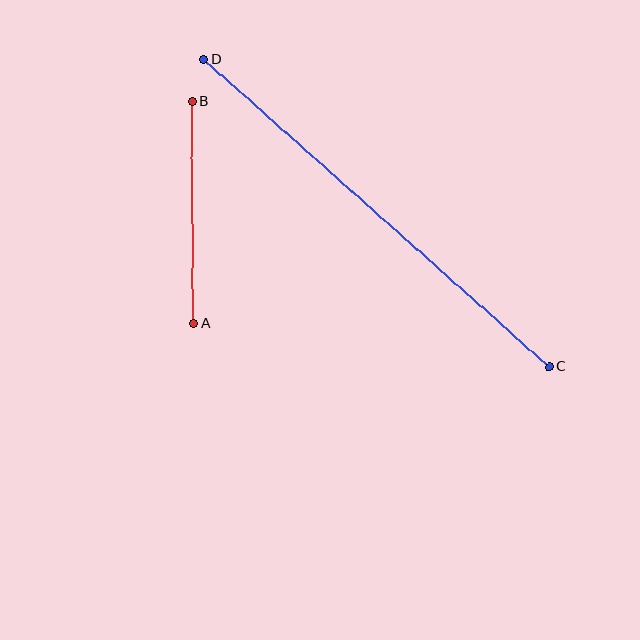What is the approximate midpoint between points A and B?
The midpoint is at approximately (193, 212) pixels.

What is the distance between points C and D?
The distance is approximately 463 pixels.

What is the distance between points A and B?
The distance is approximately 222 pixels.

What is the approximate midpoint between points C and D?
The midpoint is at approximately (376, 213) pixels.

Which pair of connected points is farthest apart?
Points C and D are farthest apart.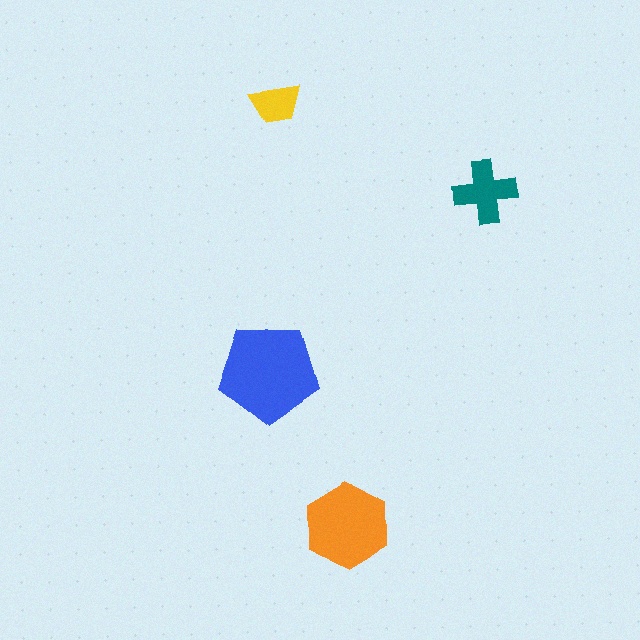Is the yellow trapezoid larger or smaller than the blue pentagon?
Smaller.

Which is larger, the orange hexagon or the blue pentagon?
The blue pentagon.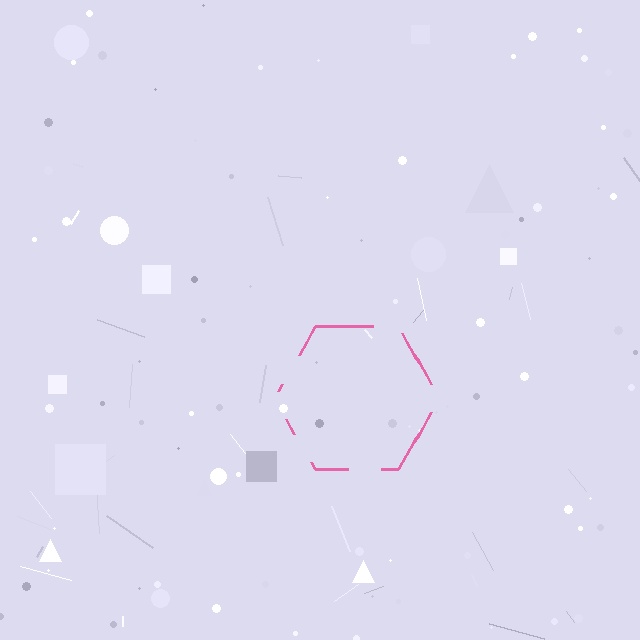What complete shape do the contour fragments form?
The contour fragments form a hexagon.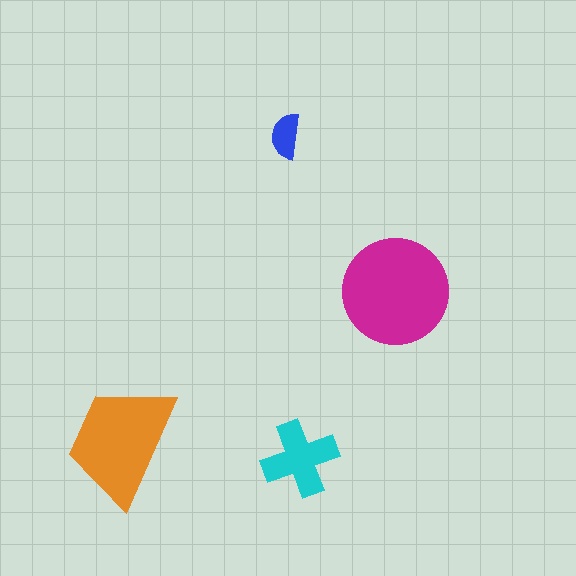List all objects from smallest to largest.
The blue semicircle, the cyan cross, the orange trapezoid, the magenta circle.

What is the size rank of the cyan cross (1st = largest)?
3rd.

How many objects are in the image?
There are 4 objects in the image.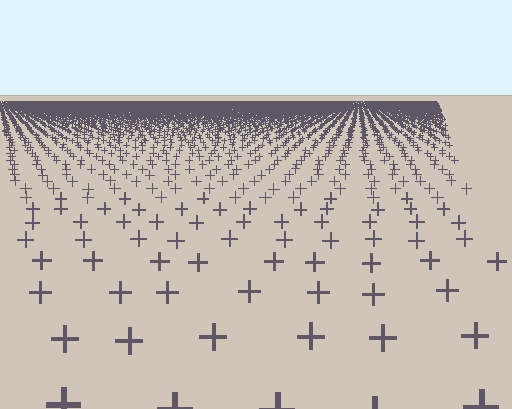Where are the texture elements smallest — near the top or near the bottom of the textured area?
Near the top.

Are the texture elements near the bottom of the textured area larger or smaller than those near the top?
Larger. Near the bottom, elements are closer to the viewer and appear at a bigger on-screen size.